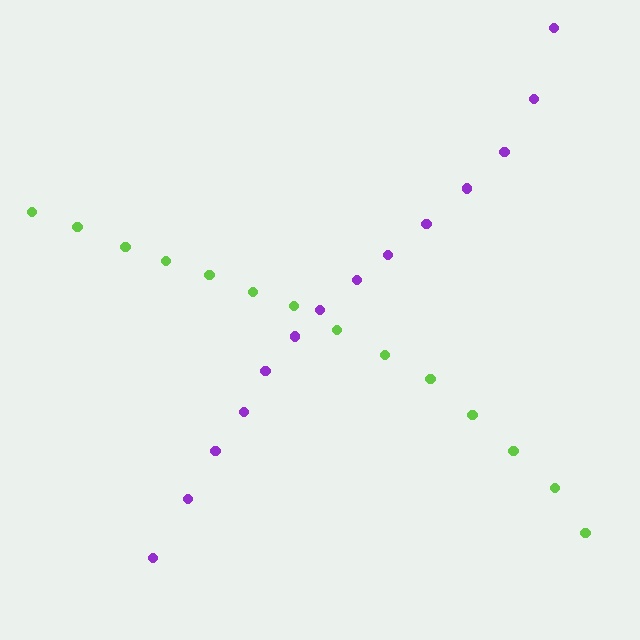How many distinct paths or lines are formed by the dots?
There are 2 distinct paths.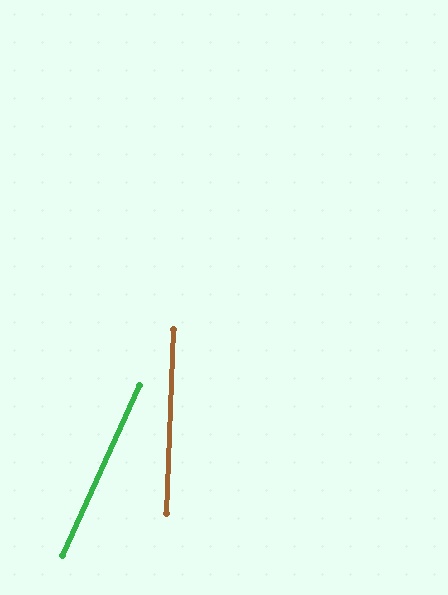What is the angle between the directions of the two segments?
Approximately 22 degrees.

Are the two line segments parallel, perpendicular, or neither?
Neither parallel nor perpendicular — they differ by about 22°.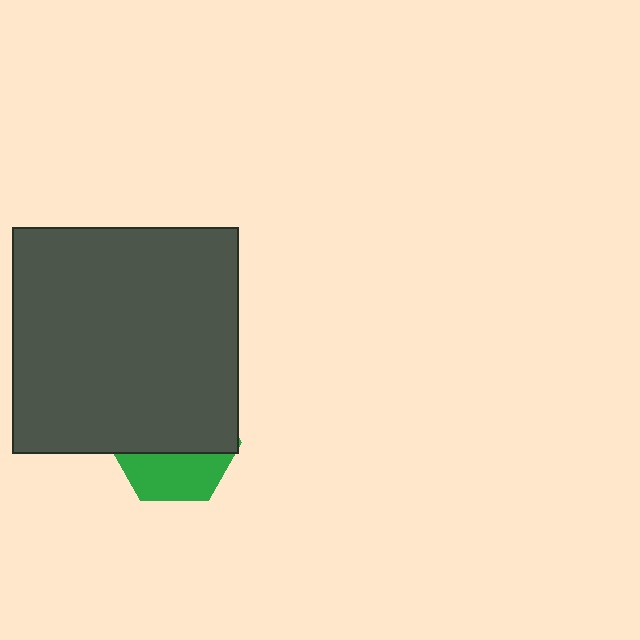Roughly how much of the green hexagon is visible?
A small part of it is visible (roughly 38%).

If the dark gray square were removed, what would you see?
You would see the complete green hexagon.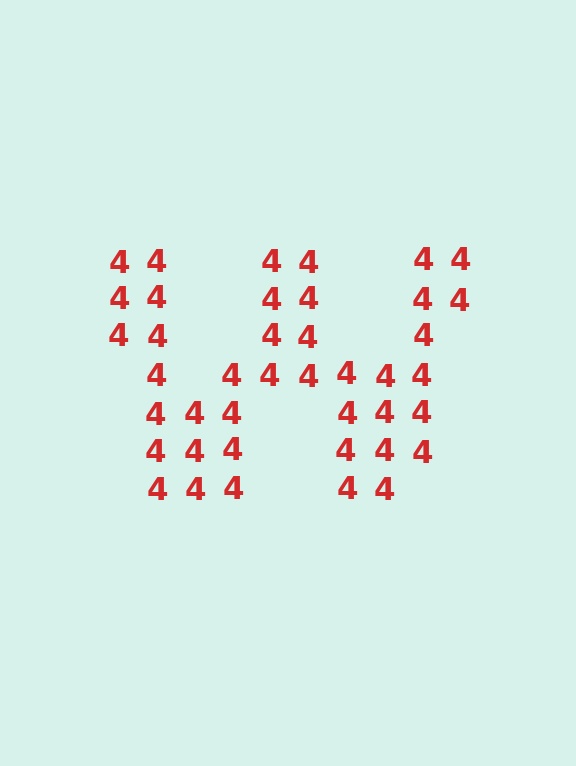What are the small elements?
The small elements are digit 4's.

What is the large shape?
The large shape is the letter W.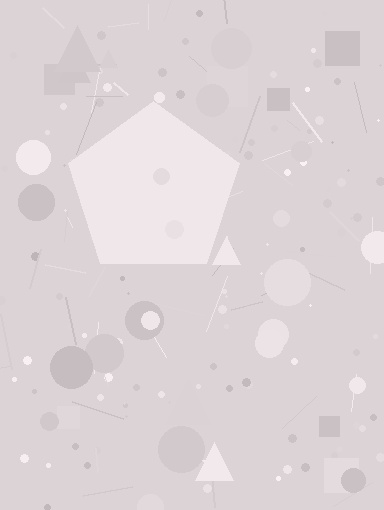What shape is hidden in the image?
A pentagon is hidden in the image.